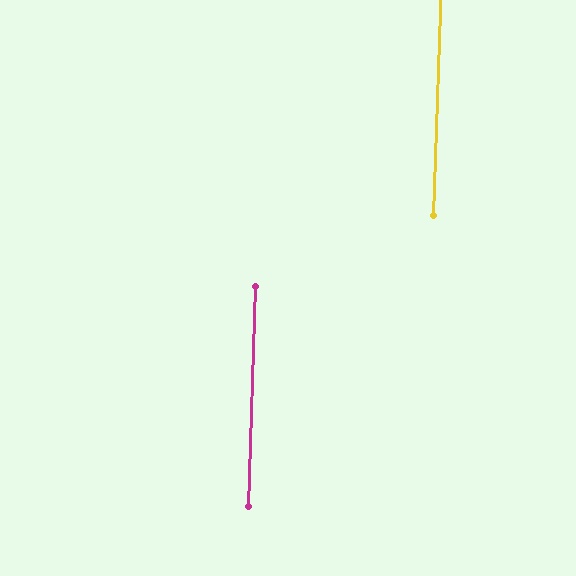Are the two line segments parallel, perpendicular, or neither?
Parallel — their directions differ by only 0.1°.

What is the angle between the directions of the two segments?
Approximately 0 degrees.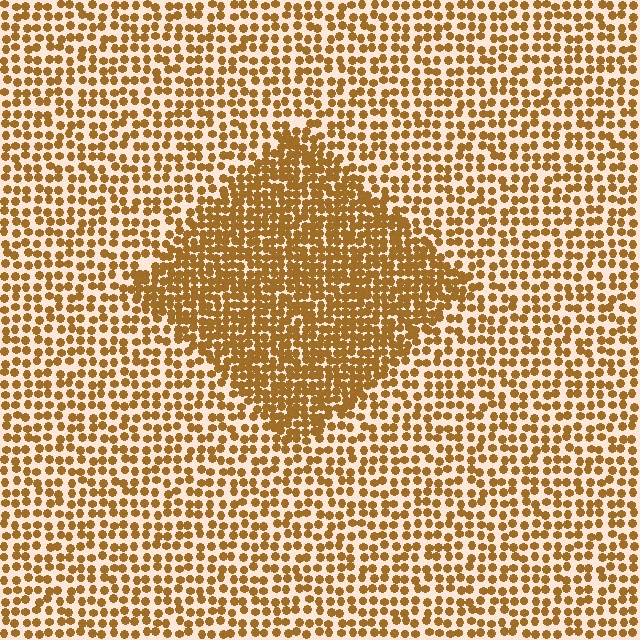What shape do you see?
I see a diamond.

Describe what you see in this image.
The image contains small brown elements arranged at two different densities. A diamond-shaped region is visible where the elements are more densely packed than the surrounding area.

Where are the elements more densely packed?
The elements are more densely packed inside the diamond boundary.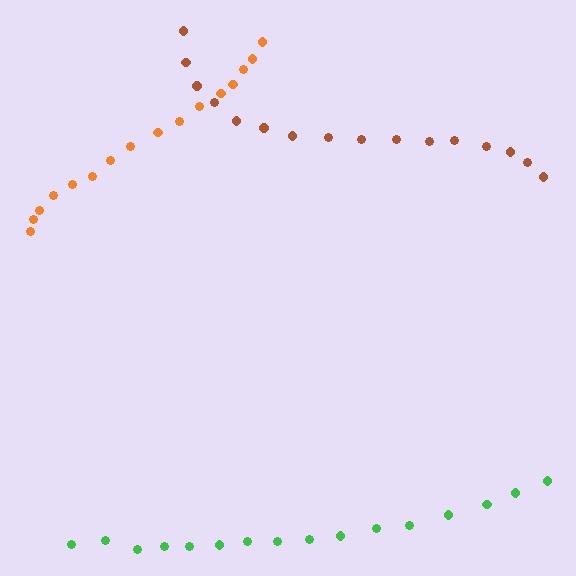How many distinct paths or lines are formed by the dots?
There are 3 distinct paths.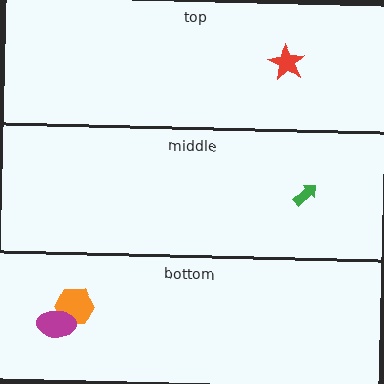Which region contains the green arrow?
The middle region.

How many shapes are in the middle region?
1.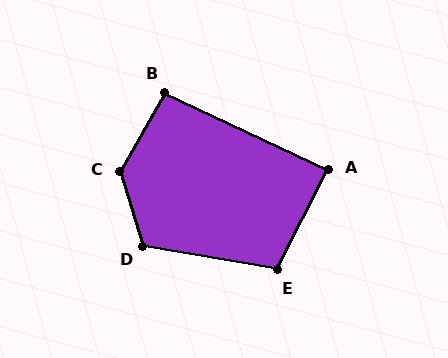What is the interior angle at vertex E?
Approximately 107 degrees (obtuse).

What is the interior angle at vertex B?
Approximately 94 degrees (approximately right).